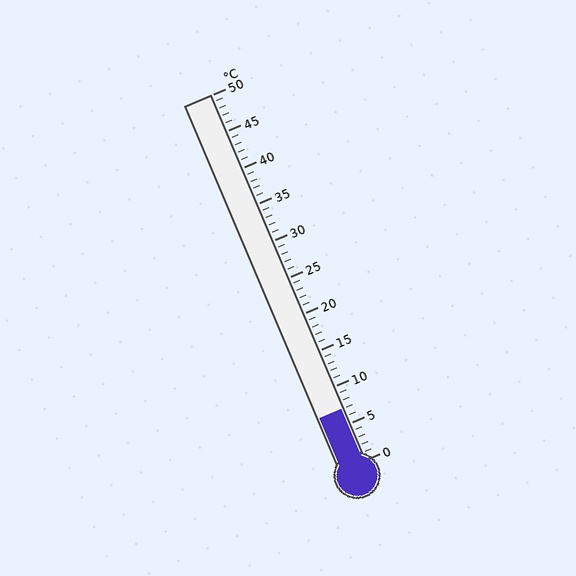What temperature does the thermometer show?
The thermometer shows approximately 7°C.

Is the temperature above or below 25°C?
The temperature is below 25°C.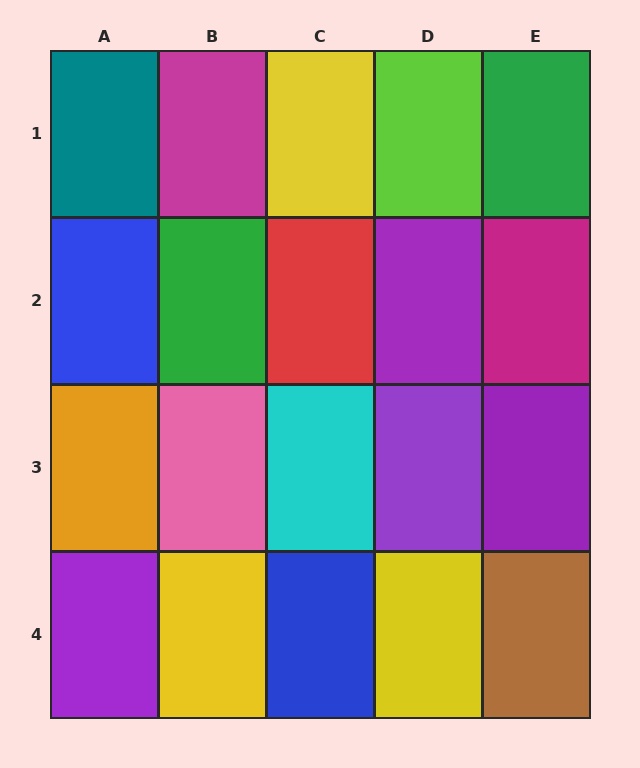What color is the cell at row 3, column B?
Pink.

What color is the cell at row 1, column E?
Green.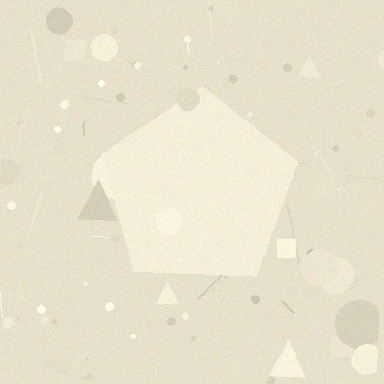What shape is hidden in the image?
A pentagon is hidden in the image.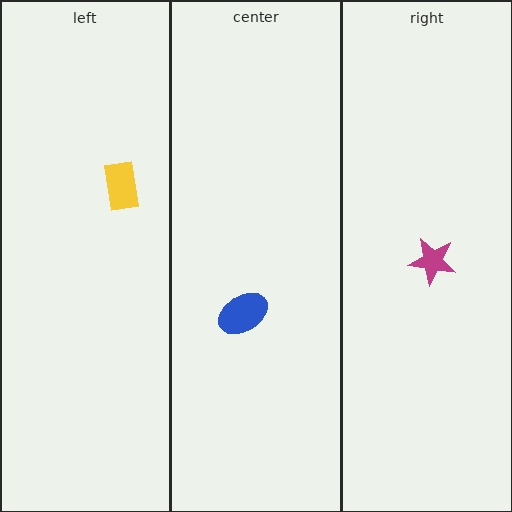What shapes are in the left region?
The yellow rectangle.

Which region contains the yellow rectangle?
The left region.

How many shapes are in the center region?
1.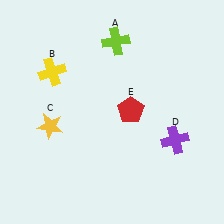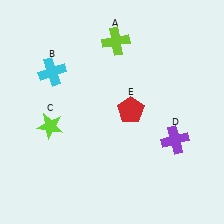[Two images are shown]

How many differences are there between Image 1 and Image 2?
There are 2 differences between the two images.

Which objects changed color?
B changed from yellow to cyan. C changed from yellow to lime.